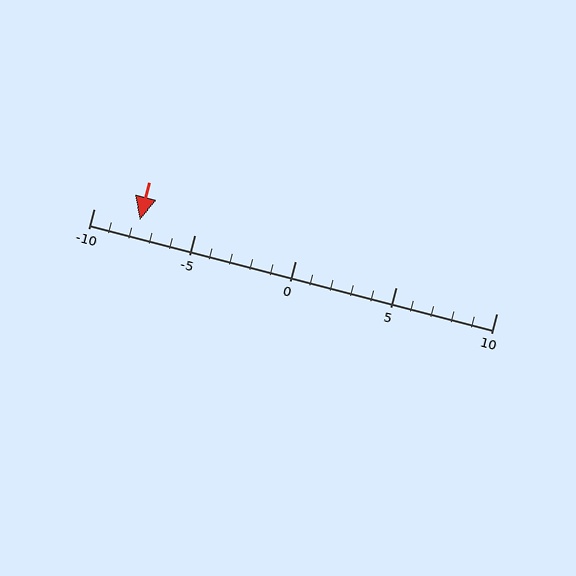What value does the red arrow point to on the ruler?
The red arrow points to approximately -8.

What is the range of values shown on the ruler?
The ruler shows values from -10 to 10.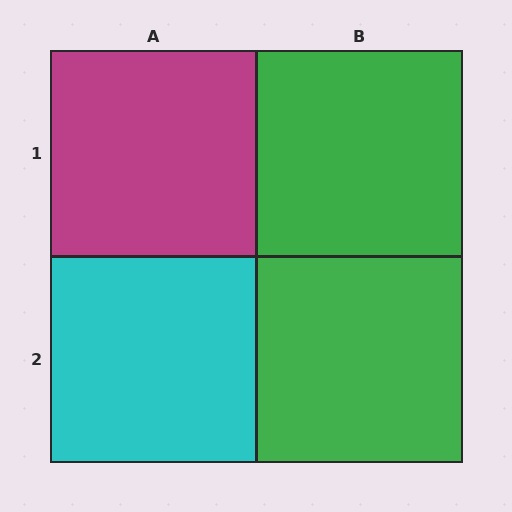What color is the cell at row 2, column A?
Cyan.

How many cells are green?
2 cells are green.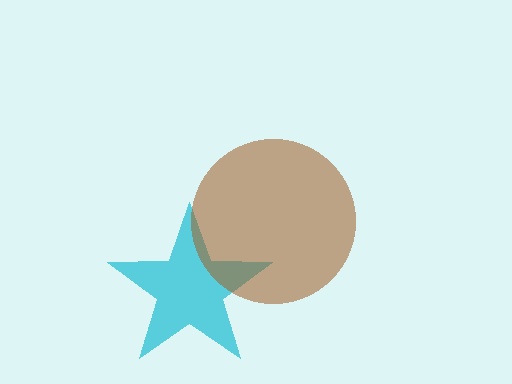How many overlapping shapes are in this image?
There are 2 overlapping shapes in the image.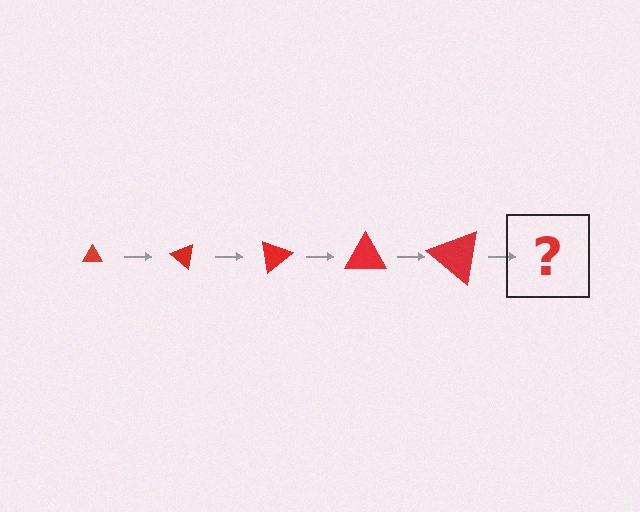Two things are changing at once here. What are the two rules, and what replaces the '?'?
The two rules are that the triangle grows larger each step and it rotates 40 degrees each step. The '?' should be a triangle, larger than the previous one and rotated 200 degrees from the start.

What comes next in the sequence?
The next element should be a triangle, larger than the previous one and rotated 200 degrees from the start.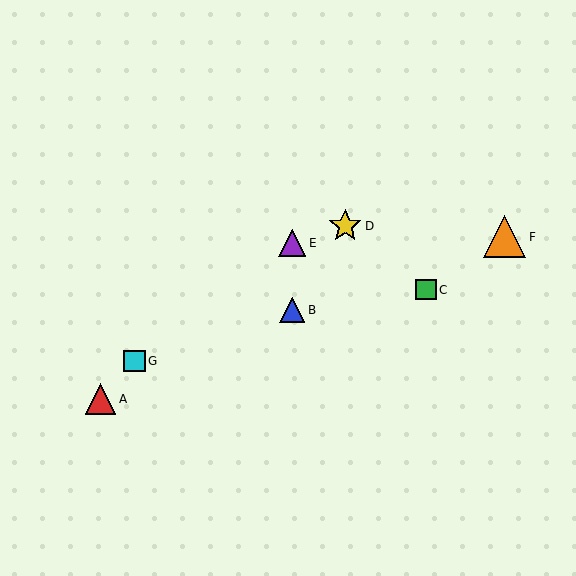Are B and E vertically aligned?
Yes, both are at x≈292.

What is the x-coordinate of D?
Object D is at x≈345.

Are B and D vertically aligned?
No, B is at x≈292 and D is at x≈345.